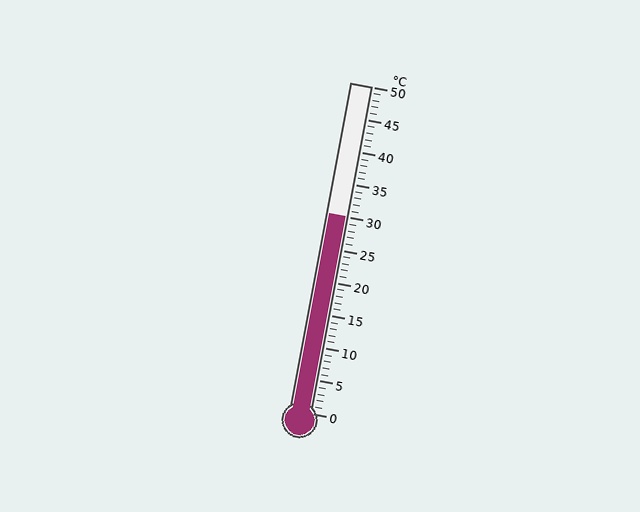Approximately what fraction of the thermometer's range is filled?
The thermometer is filled to approximately 60% of its range.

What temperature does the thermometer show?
The thermometer shows approximately 30°C.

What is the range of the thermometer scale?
The thermometer scale ranges from 0°C to 50°C.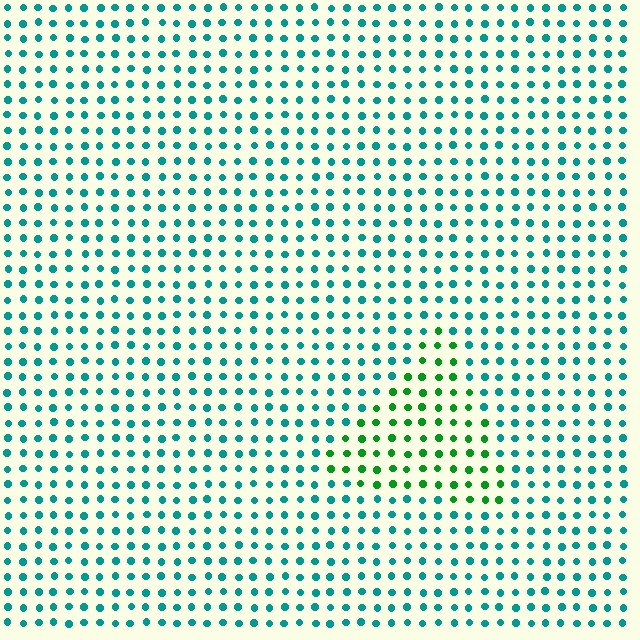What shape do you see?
I see a triangle.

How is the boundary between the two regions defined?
The boundary is defined purely by a slight shift in hue (about 47 degrees). Spacing, size, and orientation are identical on both sides.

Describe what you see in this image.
The image is filled with small teal elements in a uniform arrangement. A triangle-shaped region is visible where the elements are tinted to a slightly different hue, forming a subtle color boundary.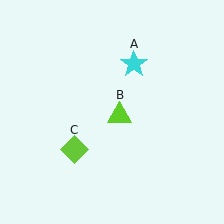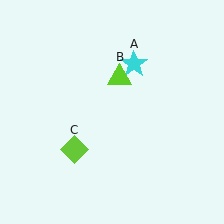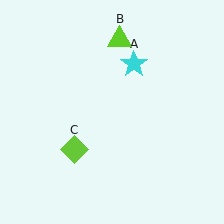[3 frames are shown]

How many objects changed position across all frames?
1 object changed position: lime triangle (object B).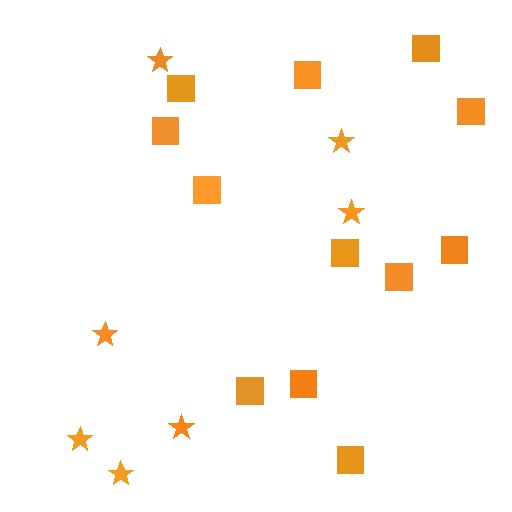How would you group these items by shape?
There are 2 groups: one group of squares (12) and one group of stars (7).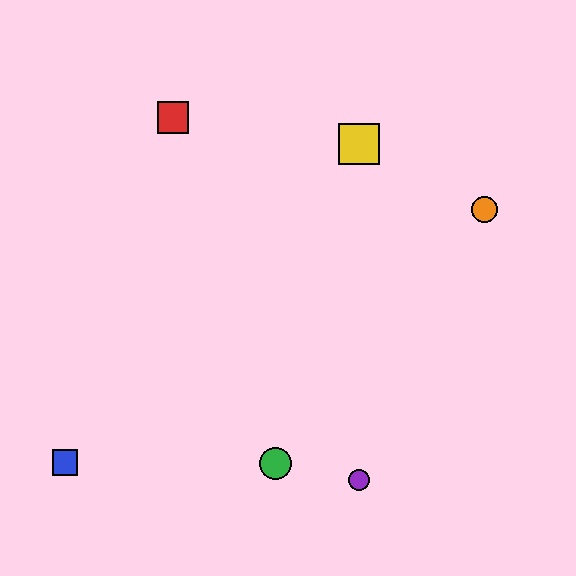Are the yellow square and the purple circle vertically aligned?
Yes, both are at x≈359.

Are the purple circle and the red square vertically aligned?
No, the purple circle is at x≈359 and the red square is at x≈173.